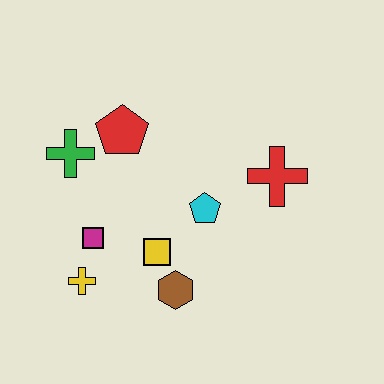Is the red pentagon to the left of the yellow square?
Yes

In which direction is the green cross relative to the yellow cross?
The green cross is above the yellow cross.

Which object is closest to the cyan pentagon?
The yellow square is closest to the cyan pentagon.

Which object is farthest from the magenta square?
The red cross is farthest from the magenta square.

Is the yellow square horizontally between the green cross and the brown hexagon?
Yes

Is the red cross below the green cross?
Yes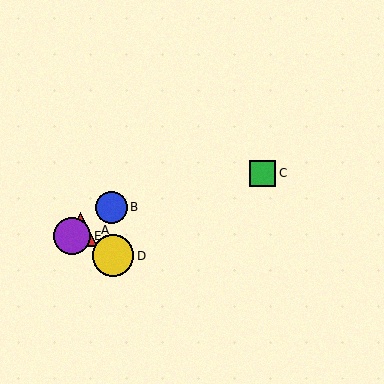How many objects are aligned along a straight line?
3 objects (A, B, E) are aligned along a straight line.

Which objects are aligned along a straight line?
Objects A, B, E are aligned along a straight line.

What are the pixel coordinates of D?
Object D is at (113, 256).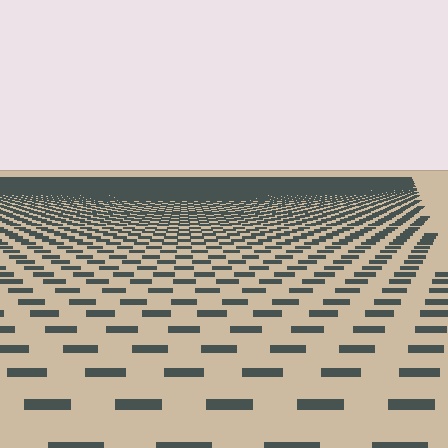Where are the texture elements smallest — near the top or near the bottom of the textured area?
Near the top.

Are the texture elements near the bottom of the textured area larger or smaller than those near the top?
Larger. Near the bottom, elements are closer to the viewer and appear at a bigger on-screen size.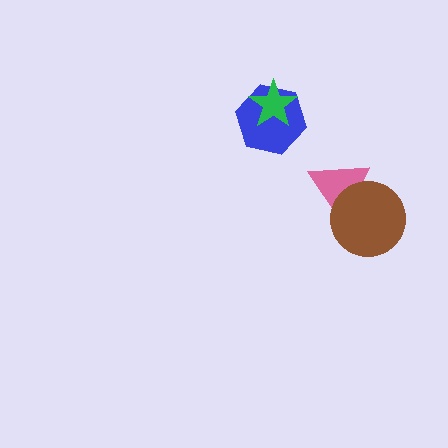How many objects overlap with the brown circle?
1 object overlaps with the brown circle.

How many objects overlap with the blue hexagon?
1 object overlaps with the blue hexagon.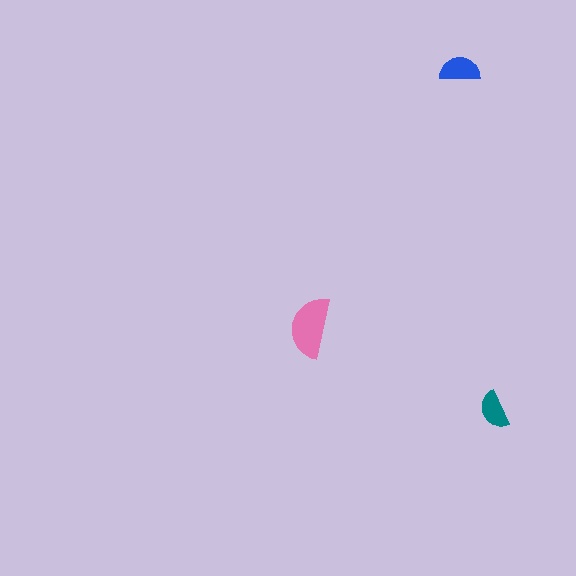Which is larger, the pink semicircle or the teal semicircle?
The pink one.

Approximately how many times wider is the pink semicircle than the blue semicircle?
About 1.5 times wider.